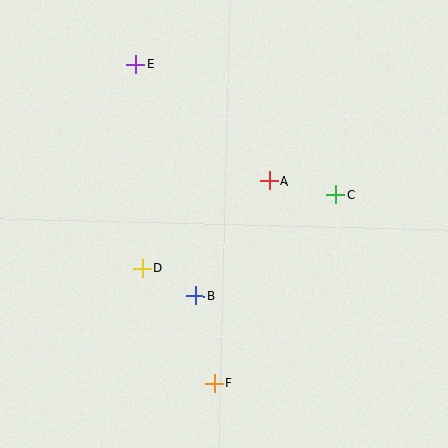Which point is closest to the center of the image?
Point A at (269, 181) is closest to the center.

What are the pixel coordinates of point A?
Point A is at (269, 181).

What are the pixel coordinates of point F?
Point F is at (214, 383).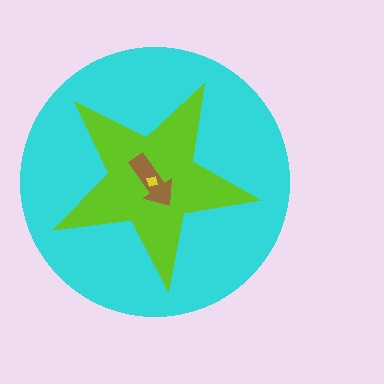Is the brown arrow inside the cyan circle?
Yes.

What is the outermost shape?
The cyan circle.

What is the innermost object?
The yellow diamond.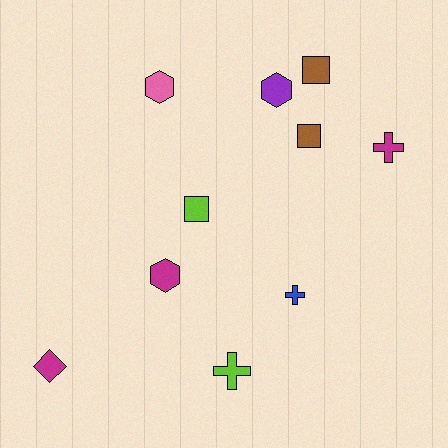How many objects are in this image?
There are 10 objects.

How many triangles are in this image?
There are no triangles.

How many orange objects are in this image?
There are no orange objects.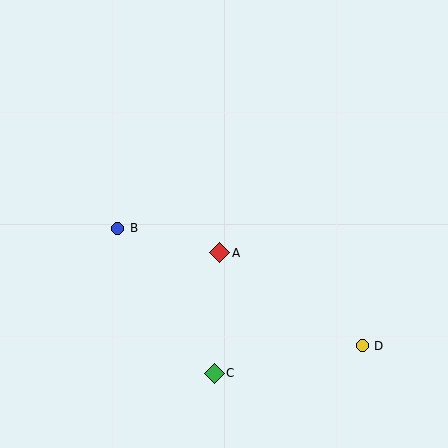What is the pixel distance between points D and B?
The distance between D and B is 271 pixels.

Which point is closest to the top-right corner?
Point A is closest to the top-right corner.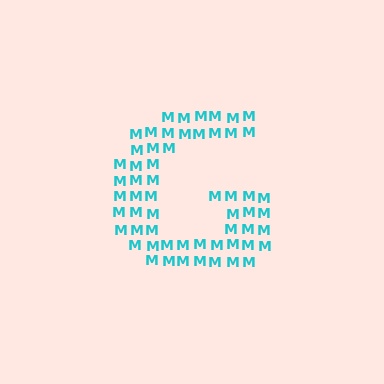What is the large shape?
The large shape is the letter G.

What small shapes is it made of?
It is made of small letter M's.